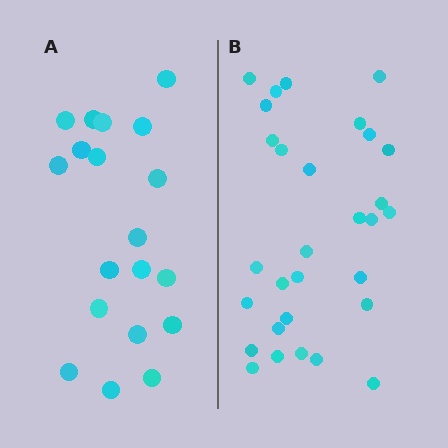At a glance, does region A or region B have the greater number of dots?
Region B (the right region) has more dots.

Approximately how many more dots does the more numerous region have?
Region B has roughly 12 or so more dots than region A.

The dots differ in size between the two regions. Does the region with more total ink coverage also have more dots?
No. Region A has more total ink coverage because its dots are larger, but region B actually contains more individual dots. Total area can be misleading — the number of items is what matters here.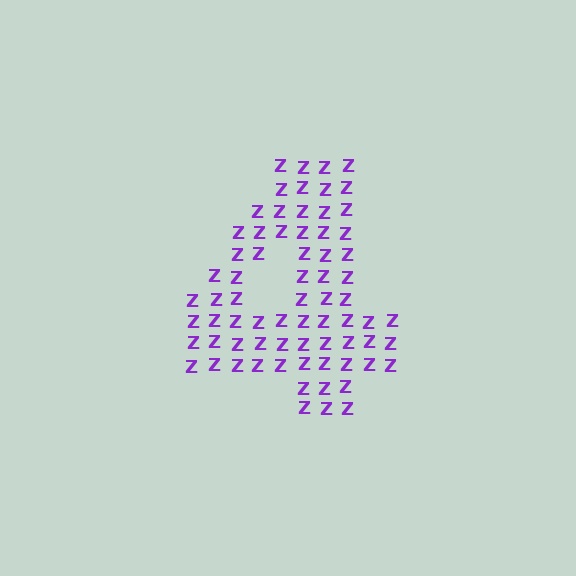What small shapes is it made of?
It is made of small letter Z's.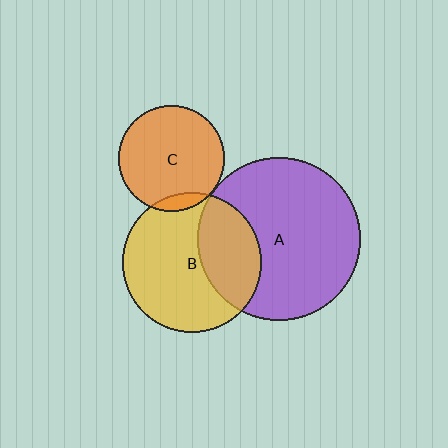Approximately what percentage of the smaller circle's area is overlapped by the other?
Approximately 10%.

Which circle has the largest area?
Circle A (purple).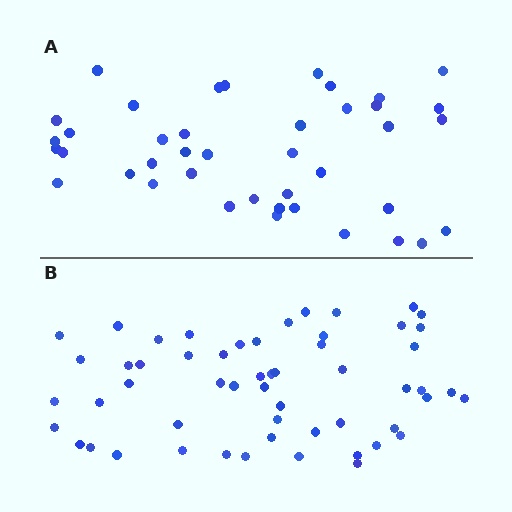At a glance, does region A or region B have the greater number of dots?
Region B (the bottom region) has more dots.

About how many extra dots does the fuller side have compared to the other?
Region B has approximately 15 more dots than region A.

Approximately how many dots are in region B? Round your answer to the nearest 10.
About 60 dots. (The exact count is 55, which rounds to 60.)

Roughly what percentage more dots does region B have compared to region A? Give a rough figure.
About 35% more.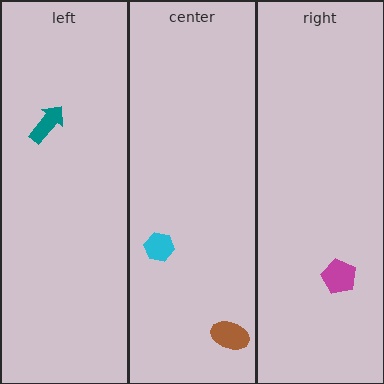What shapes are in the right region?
The magenta pentagon.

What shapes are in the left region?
The teal arrow.